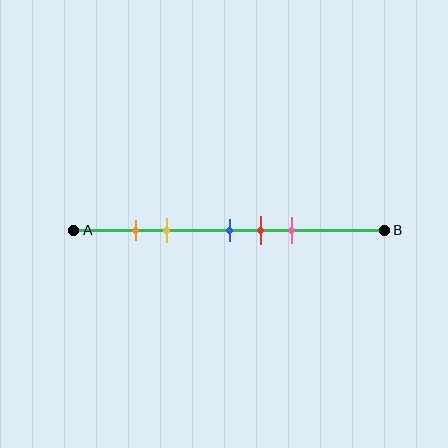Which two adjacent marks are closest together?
The orange and yellow marks are the closest adjacent pair.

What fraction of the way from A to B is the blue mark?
The blue mark is approximately 50% (0.5) of the way from A to B.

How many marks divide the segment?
There are 5 marks dividing the segment.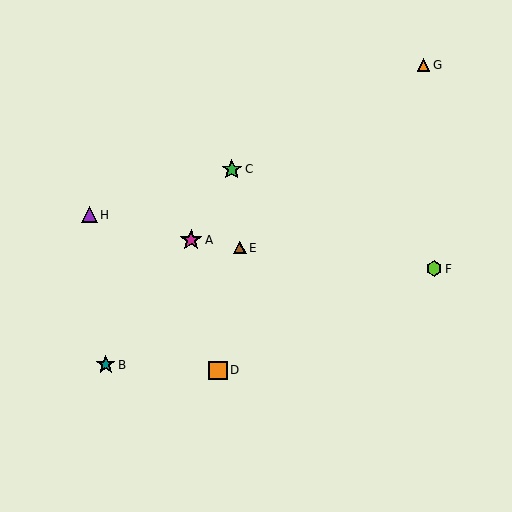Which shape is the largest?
The magenta star (labeled A) is the largest.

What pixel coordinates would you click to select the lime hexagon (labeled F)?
Click at (434, 269) to select the lime hexagon F.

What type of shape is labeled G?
Shape G is an orange triangle.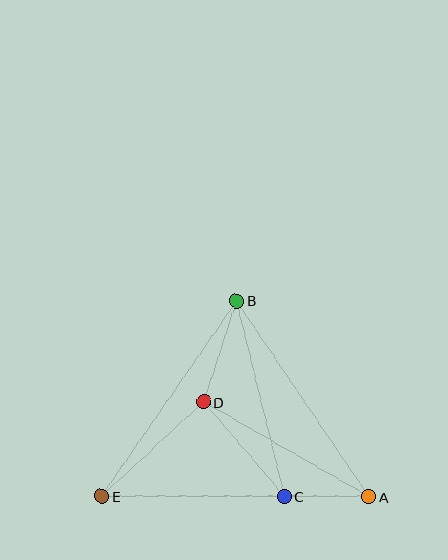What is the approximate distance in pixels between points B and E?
The distance between B and E is approximately 237 pixels.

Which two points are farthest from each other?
Points A and E are farthest from each other.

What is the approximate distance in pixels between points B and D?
The distance between B and D is approximately 106 pixels.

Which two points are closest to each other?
Points A and C are closest to each other.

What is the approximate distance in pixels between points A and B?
The distance between A and B is approximately 236 pixels.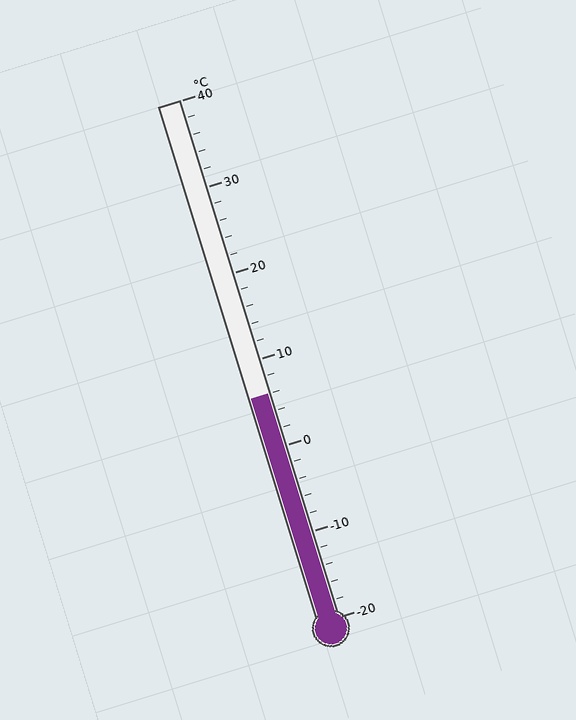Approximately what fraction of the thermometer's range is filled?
The thermometer is filled to approximately 45% of its range.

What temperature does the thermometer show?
The thermometer shows approximately 6°C.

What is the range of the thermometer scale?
The thermometer scale ranges from -20°C to 40°C.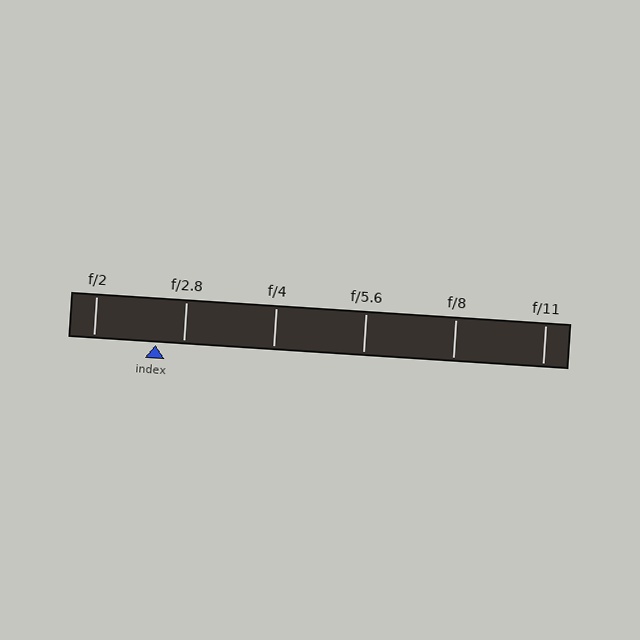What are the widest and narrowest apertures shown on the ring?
The widest aperture shown is f/2 and the narrowest is f/11.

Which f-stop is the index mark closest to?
The index mark is closest to f/2.8.